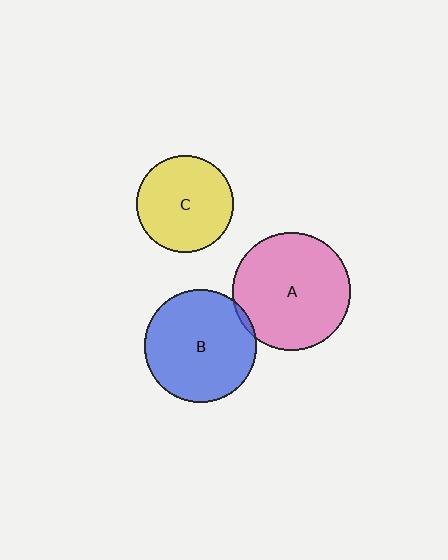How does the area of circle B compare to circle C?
Approximately 1.4 times.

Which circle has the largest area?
Circle A (pink).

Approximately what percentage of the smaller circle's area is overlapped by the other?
Approximately 5%.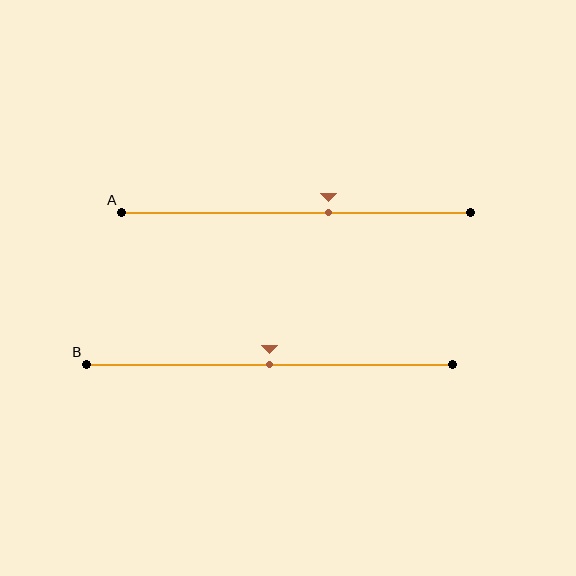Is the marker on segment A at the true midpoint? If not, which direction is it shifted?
No, the marker on segment A is shifted to the right by about 9% of the segment length.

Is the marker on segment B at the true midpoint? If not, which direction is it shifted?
Yes, the marker on segment B is at the true midpoint.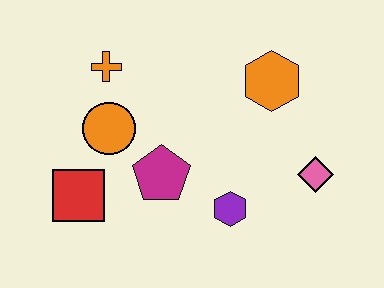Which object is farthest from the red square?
The pink diamond is farthest from the red square.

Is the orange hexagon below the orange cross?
Yes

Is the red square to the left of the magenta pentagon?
Yes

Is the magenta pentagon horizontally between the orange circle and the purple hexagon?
Yes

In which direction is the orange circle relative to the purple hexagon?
The orange circle is to the left of the purple hexagon.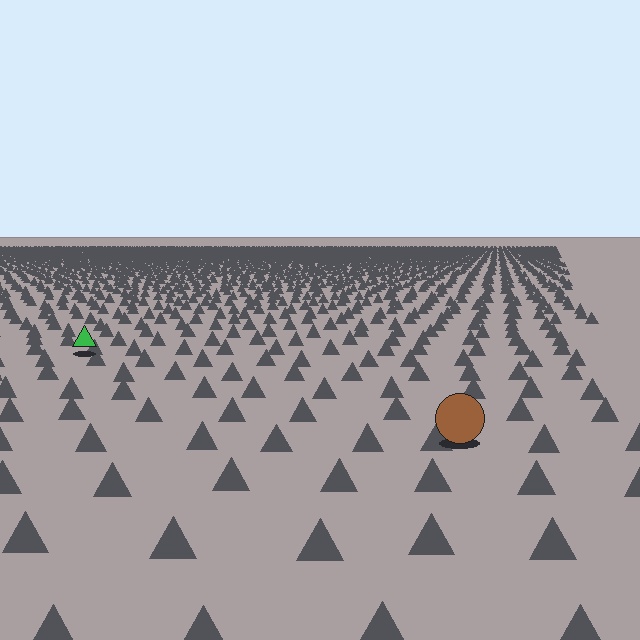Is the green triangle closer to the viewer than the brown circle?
No. The brown circle is closer — you can tell from the texture gradient: the ground texture is coarser near it.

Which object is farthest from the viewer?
The green triangle is farthest from the viewer. It appears smaller and the ground texture around it is denser.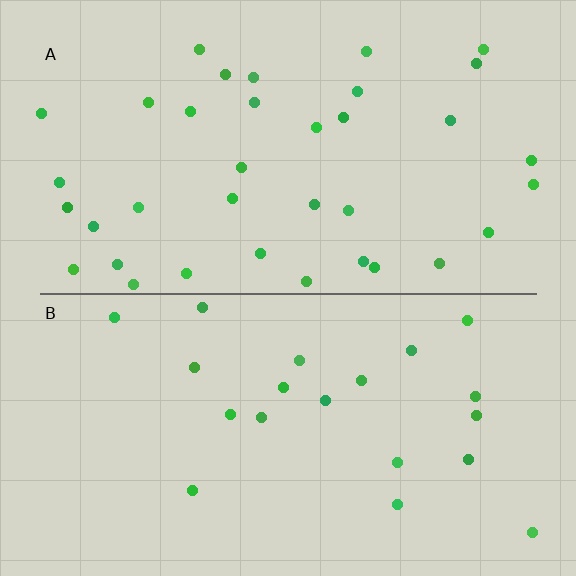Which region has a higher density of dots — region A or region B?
A (the top).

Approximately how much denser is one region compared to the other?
Approximately 1.8× — region A over region B.